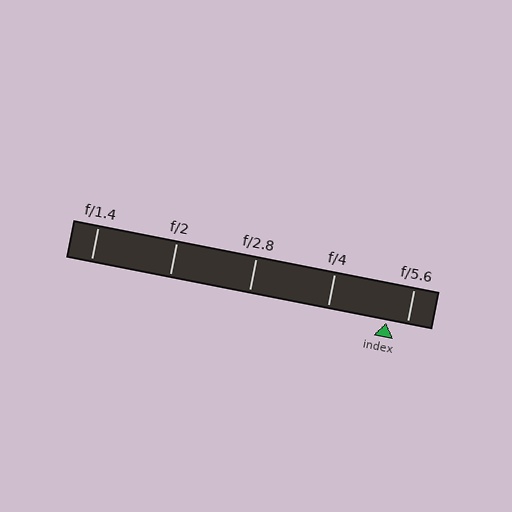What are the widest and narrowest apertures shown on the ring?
The widest aperture shown is f/1.4 and the narrowest is f/5.6.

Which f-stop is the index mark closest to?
The index mark is closest to f/5.6.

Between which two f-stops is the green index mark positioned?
The index mark is between f/4 and f/5.6.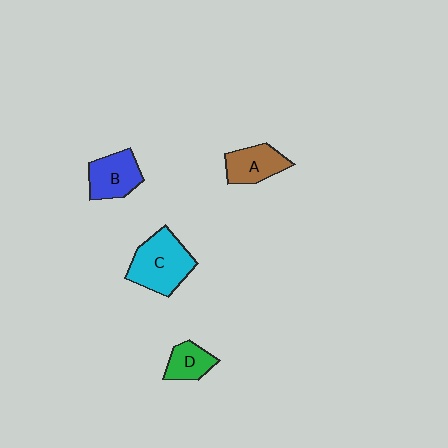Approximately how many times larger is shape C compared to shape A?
Approximately 1.6 times.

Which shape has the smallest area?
Shape D (green).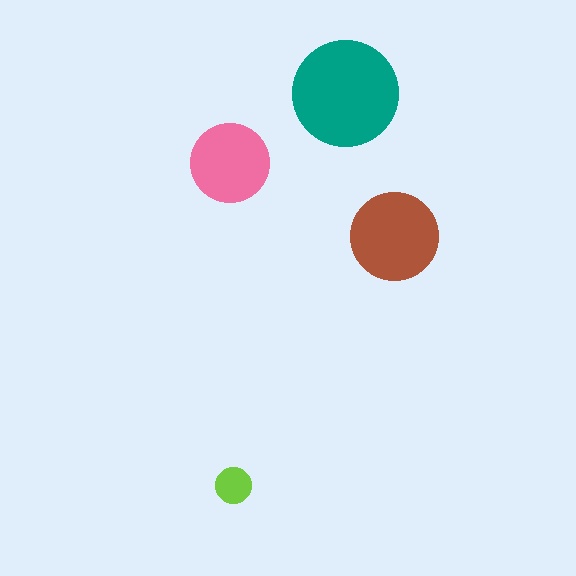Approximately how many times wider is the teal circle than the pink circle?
About 1.5 times wider.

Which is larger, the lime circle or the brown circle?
The brown one.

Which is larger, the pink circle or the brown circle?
The brown one.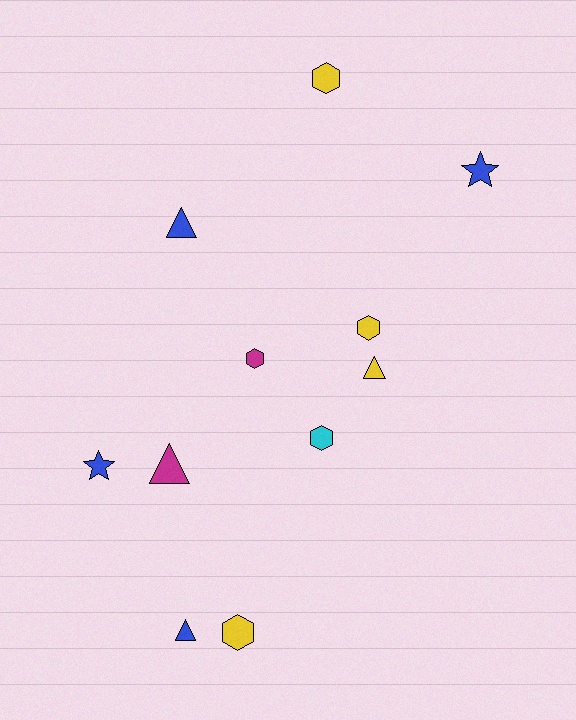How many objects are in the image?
There are 11 objects.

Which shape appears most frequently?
Hexagon, with 5 objects.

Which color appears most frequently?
Yellow, with 4 objects.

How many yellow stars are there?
There are no yellow stars.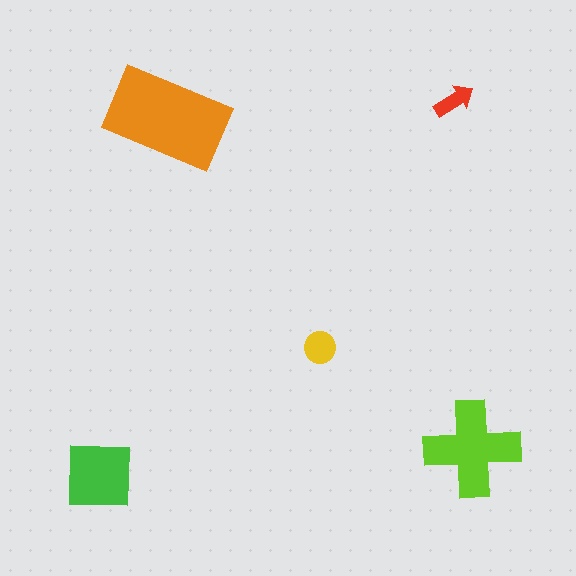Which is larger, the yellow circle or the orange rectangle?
The orange rectangle.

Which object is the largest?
The orange rectangle.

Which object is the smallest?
The red arrow.